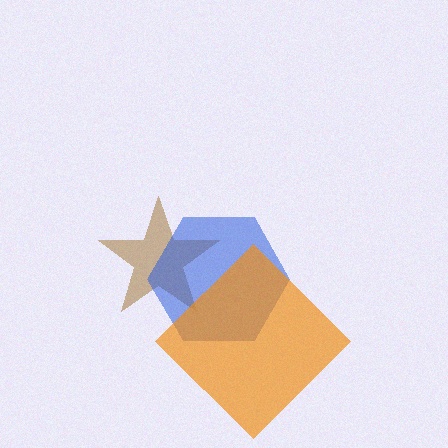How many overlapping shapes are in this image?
There are 3 overlapping shapes in the image.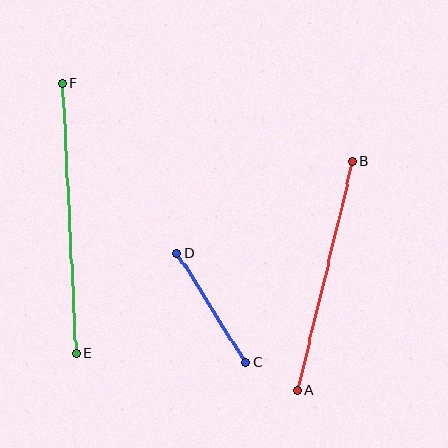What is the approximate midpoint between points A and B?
The midpoint is at approximately (325, 276) pixels.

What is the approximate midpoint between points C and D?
The midpoint is at approximately (211, 308) pixels.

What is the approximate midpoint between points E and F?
The midpoint is at approximately (69, 218) pixels.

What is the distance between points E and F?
The distance is approximately 270 pixels.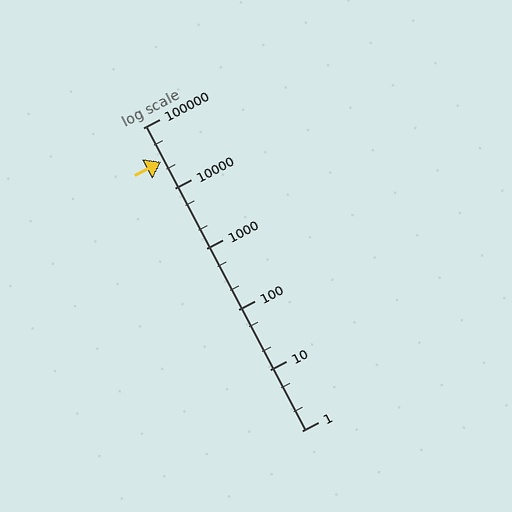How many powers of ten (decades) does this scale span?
The scale spans 5 decades, from 1 to 100000.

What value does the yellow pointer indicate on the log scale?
The pointer indicates approximately 27000.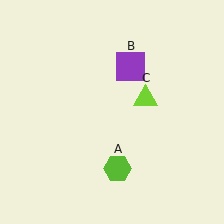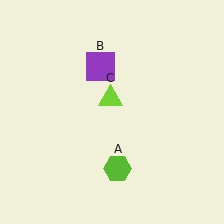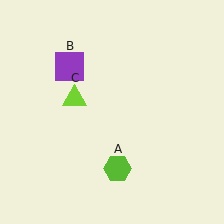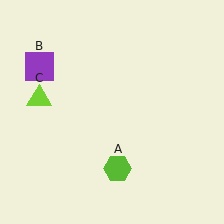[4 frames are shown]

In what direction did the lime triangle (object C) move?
The lime triangle (object C) moved left.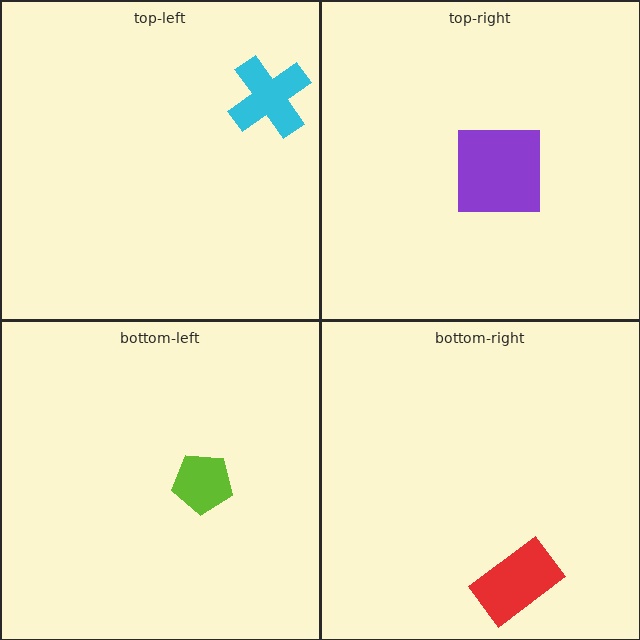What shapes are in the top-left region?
The cyan cross.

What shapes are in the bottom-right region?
The red rectangle.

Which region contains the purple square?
The top-right region.